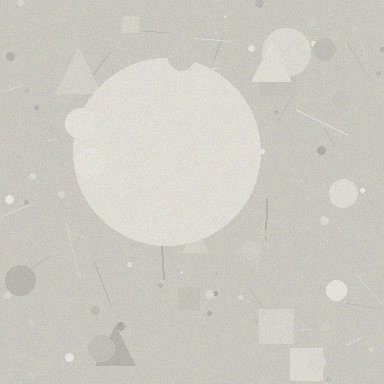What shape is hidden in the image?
A circle is hidden in the image.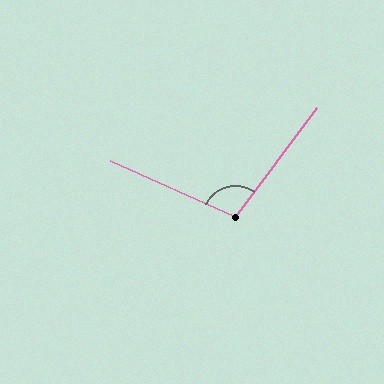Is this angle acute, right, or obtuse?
It is obtuse.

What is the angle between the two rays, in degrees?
Approximately 102 degrees.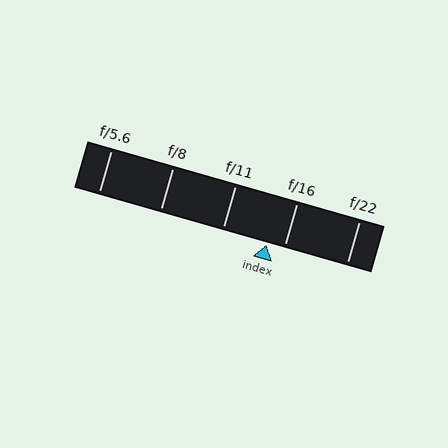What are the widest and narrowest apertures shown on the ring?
The widest aperture shown is f/5.6 and the narrowest is f/22.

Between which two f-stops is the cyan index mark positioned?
The index mark is between f/11 and f/16.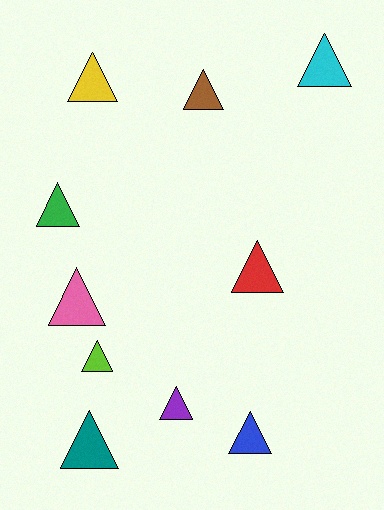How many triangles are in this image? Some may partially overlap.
There are 10 triangles.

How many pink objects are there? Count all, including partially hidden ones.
There is 1 pink object.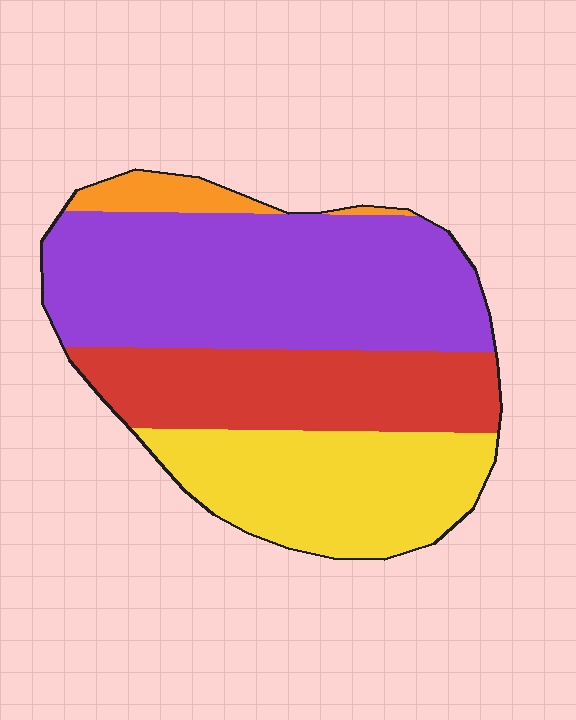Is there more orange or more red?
Red.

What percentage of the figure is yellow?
Yellow covers 26% of the figure.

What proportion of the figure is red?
Red takes up about one quarter (1/4) of the figure.